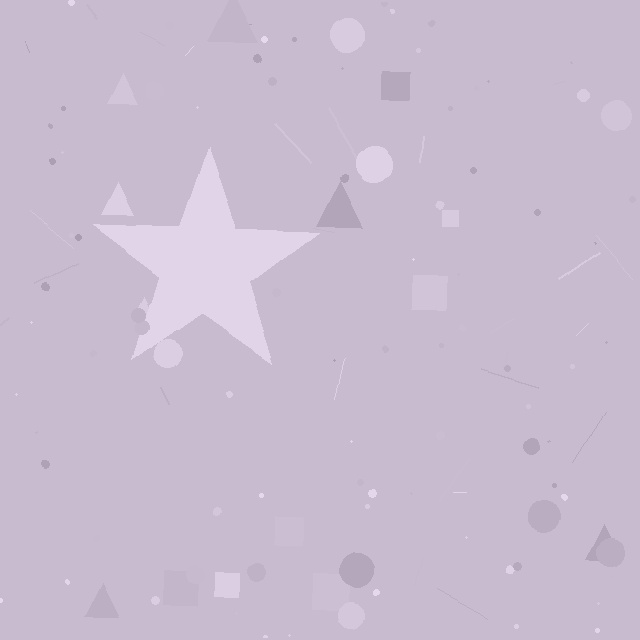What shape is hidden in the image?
A star is hidden in the image.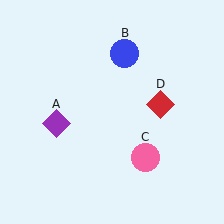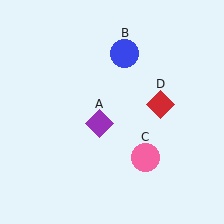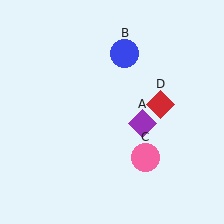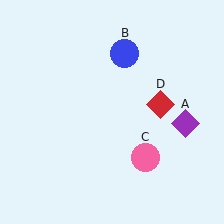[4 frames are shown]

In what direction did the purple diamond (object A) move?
The purple diamond (object A) moved right.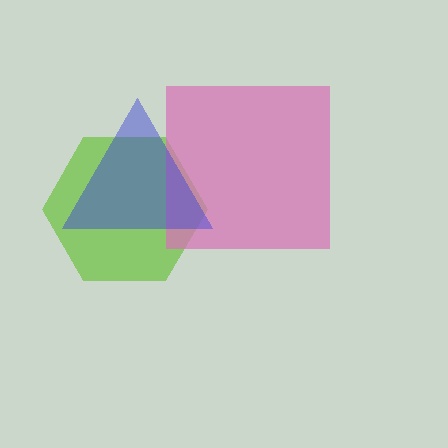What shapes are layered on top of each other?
The layered shapes are: a lime hexagon, a pink square, a blue triangle.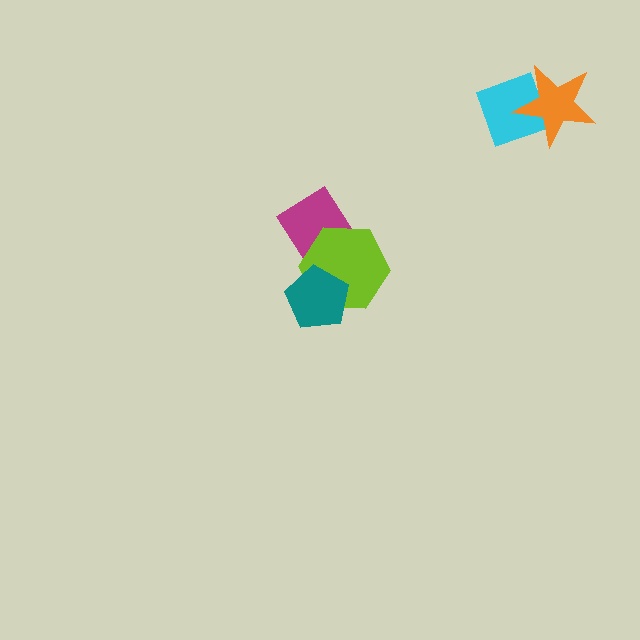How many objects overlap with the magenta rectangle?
2 objects overlap with the magenta rectangle.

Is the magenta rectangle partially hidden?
Yes, it is partially covered by another shape.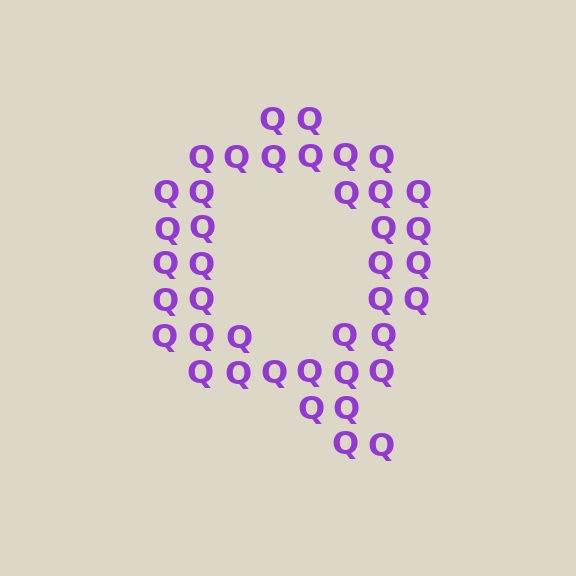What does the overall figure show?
The overall figure shows the letter Q.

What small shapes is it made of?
It is made of small letter Q's.